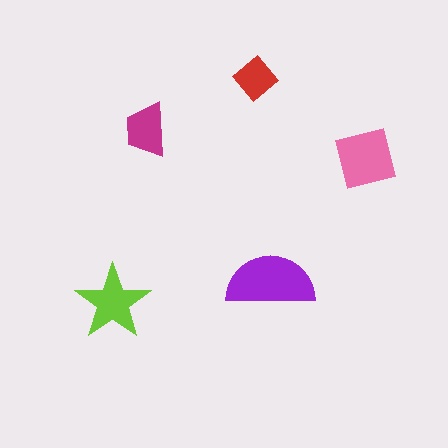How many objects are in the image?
There are 5 objects in the image.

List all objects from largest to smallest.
The purple semicircle, the pink square, the lime star, the magenta trapezoid, the red diamond.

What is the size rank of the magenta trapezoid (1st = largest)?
4th.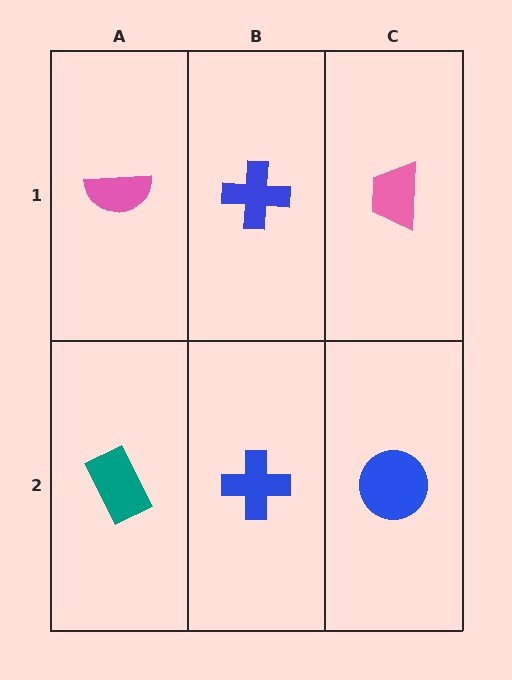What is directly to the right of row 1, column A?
A blue cross.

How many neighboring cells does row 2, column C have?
2.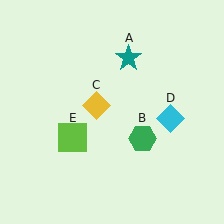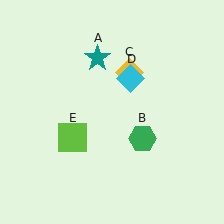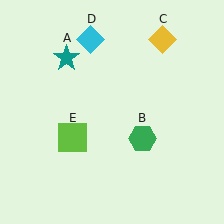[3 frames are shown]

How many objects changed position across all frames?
3 objects changed position: teal star (object A), yellow diamond (object C), cyan diamond (object D).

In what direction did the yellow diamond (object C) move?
The yellow diamond (object C) moved up and to the right.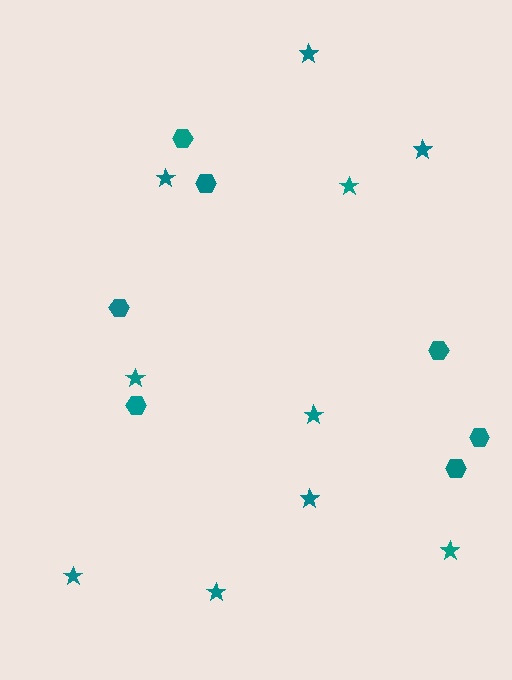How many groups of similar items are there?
There are 2 groups: one group of stars (10) and one group of hexagons (7).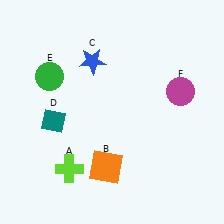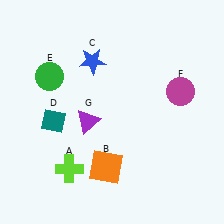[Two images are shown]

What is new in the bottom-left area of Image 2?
A purple triangle (G) was added in the bottom-left area of Image 2.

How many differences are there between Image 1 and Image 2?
There is 1 difference between the two images.